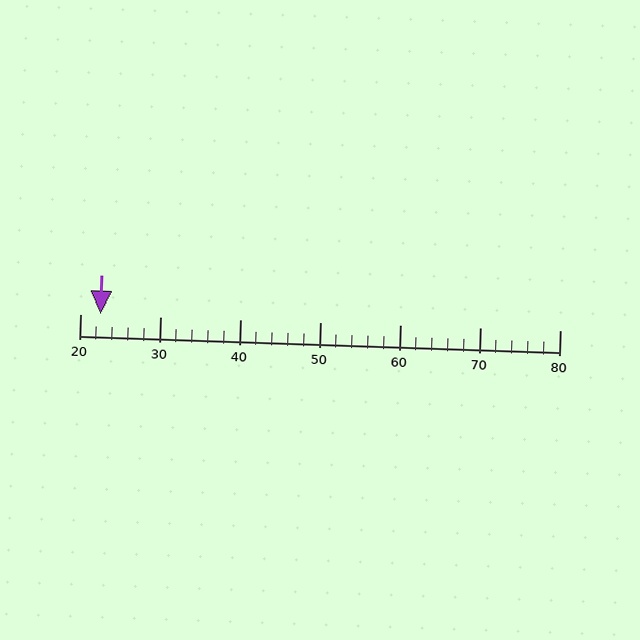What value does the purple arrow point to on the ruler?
The purple arrow points to approximately 23.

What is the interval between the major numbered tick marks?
The major tick marks are spaced 10 units apart.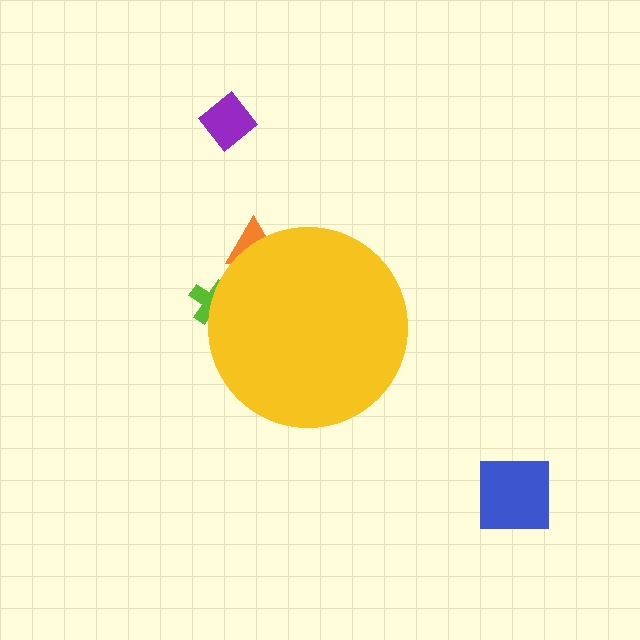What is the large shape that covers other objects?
A yellow circle.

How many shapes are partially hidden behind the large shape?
2 shapes are partially hidden.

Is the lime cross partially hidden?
Yes, the lime cross is partially hidden behind the yellow circle.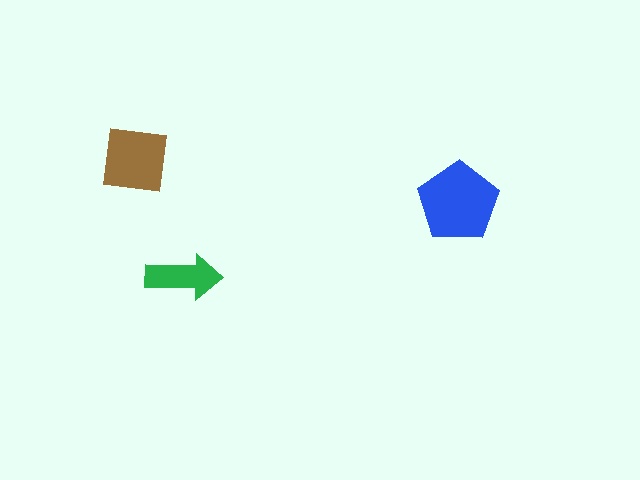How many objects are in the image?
There are 3 objects in the image.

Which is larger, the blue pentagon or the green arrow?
The blue pentagon.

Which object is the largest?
The blue pentagon.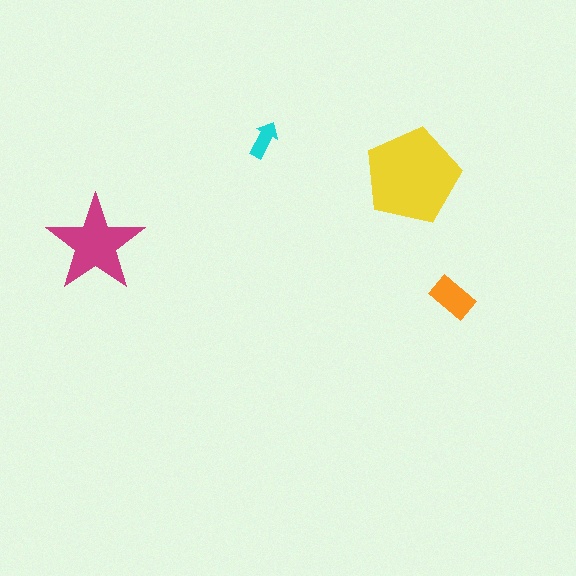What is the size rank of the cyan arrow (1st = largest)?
4th.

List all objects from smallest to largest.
The cyan arrow, the orange rectangle, the magenta star, the yellow pentagon.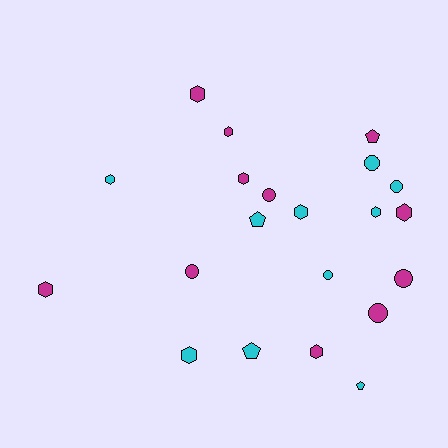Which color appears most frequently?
Magenta, with 11 objects.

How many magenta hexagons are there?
There are 6 magenta hexagons.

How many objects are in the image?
There are 21 objects.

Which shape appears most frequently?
Hexagon, with 10 objects.